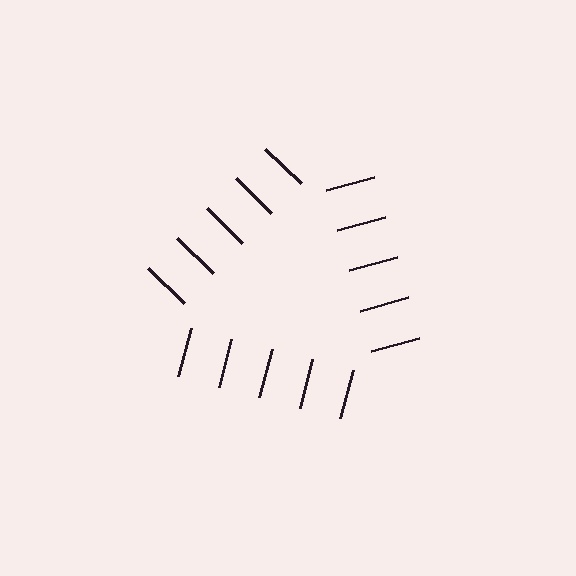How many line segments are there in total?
15 — 5 along each of the 3 edges.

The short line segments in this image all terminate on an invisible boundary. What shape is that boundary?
An illusory triangle — the line segments terminate on its edges but no continuous stroke is drawn.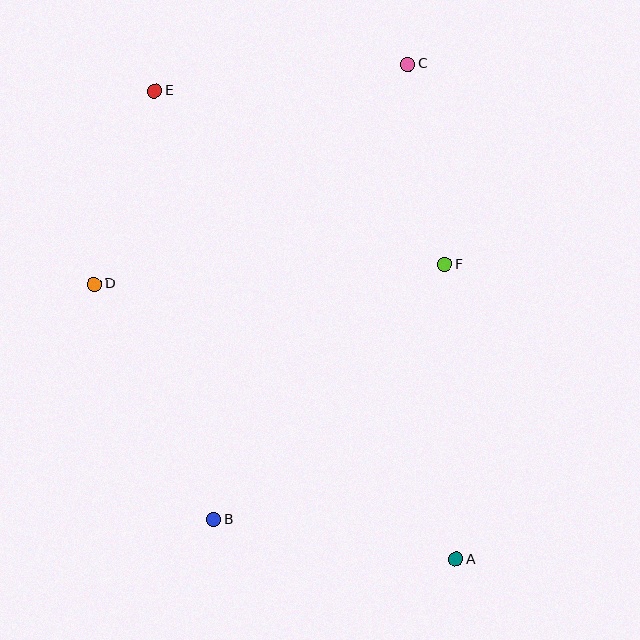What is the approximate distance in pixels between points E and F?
The distance between E and F is approximately 338 pixels.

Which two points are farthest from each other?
Points A and E are farthest from each other.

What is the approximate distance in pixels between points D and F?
The distance between D and F is approximately 351 pixels.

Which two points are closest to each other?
Points D and E are closest to each other.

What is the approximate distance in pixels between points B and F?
The distance between B and F is approximately 345 pixels.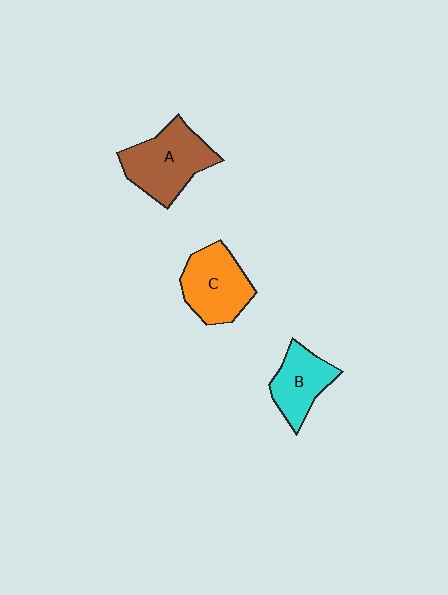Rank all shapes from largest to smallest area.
From largest to smallest: A (brown), C (orange), B (cyan).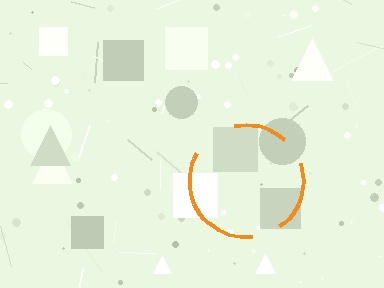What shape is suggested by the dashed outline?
The dashed outline suggests a circle.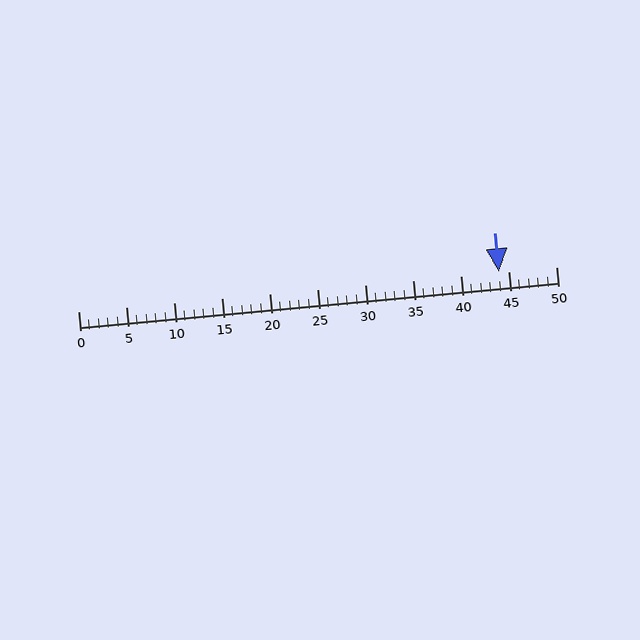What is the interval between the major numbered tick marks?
The major tick marks are spaced 5 units apart.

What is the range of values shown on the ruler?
The ruler shows values from 0 to 50.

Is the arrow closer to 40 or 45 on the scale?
The arrow is closer to 45.